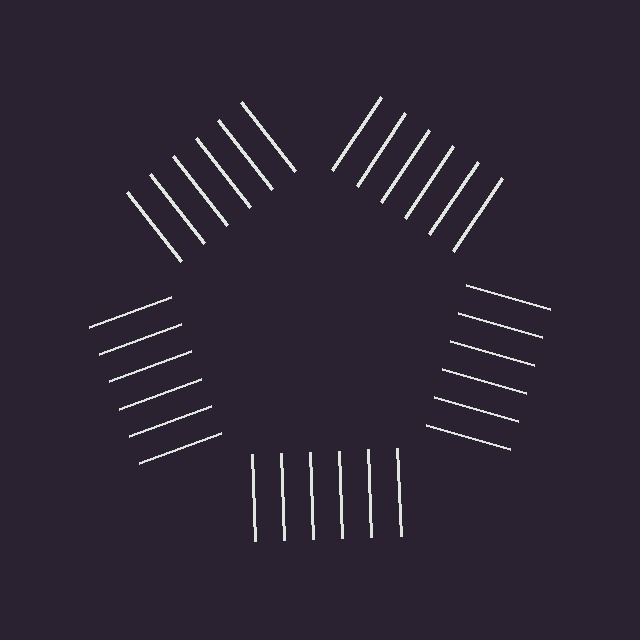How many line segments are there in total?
30 — 6 along each of the 5 edges.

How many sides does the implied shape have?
5 sides — the line-ends trace a pentagon.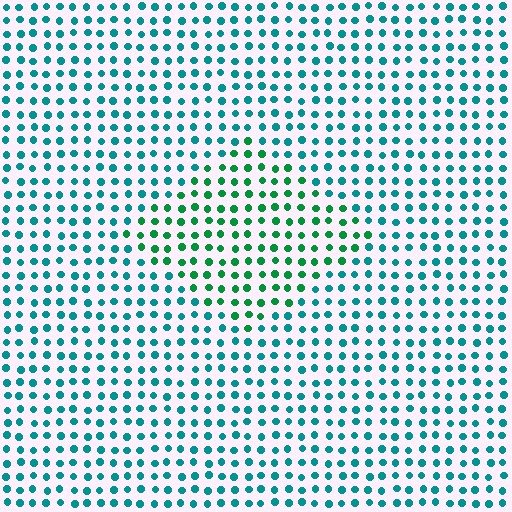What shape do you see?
I see a diamond.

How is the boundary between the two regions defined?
The boundary is defined purely by a slight shift in hue (about 37 degrees). Spacing, size, and orientation are identical on both sides.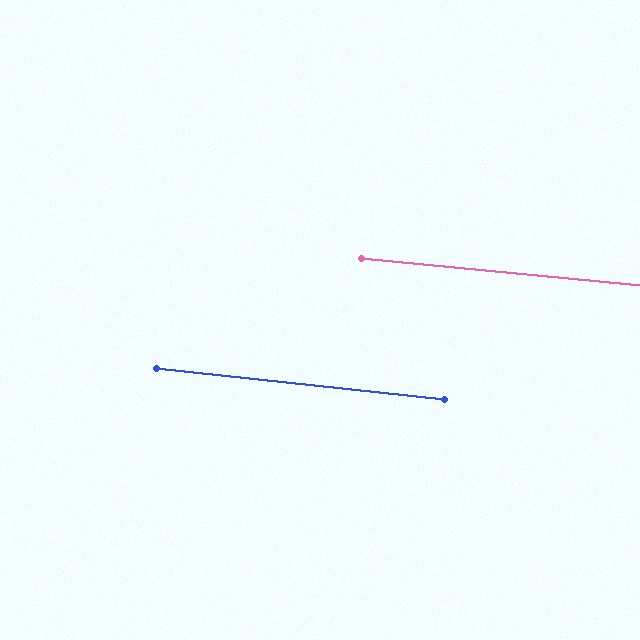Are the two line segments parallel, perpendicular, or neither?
Parallel — their directions differ by only 0.6°.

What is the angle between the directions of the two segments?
Approximately 1 degree.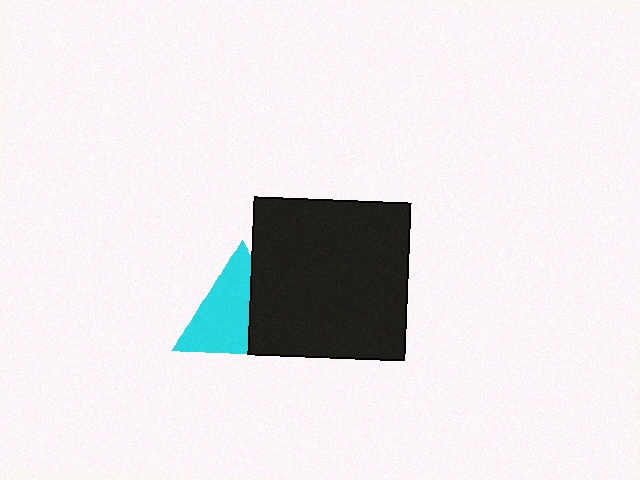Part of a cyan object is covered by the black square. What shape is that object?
It is a triangle.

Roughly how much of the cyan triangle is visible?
About half of it is visible (roughly 63%).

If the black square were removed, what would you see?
You would see the complete cyan triangle.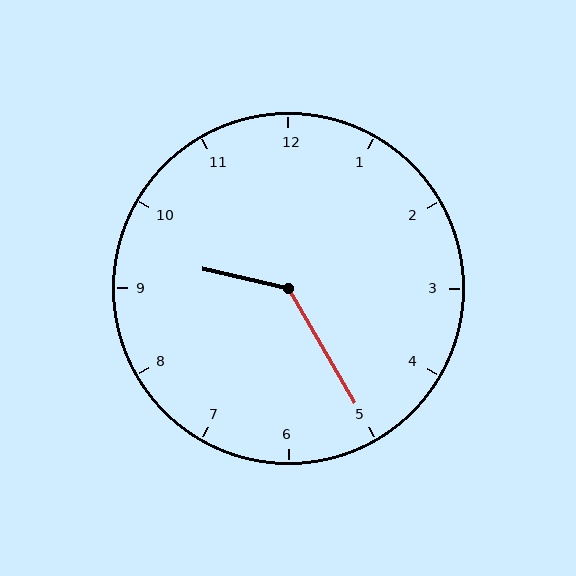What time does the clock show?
9:25.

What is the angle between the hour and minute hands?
Approximately 132 degrees.